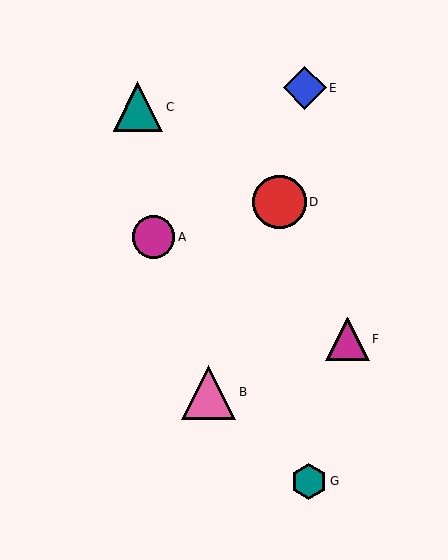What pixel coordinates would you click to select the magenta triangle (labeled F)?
Click at (347, 339) to select the magenta triangle F.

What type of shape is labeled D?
Shape D is a red circle.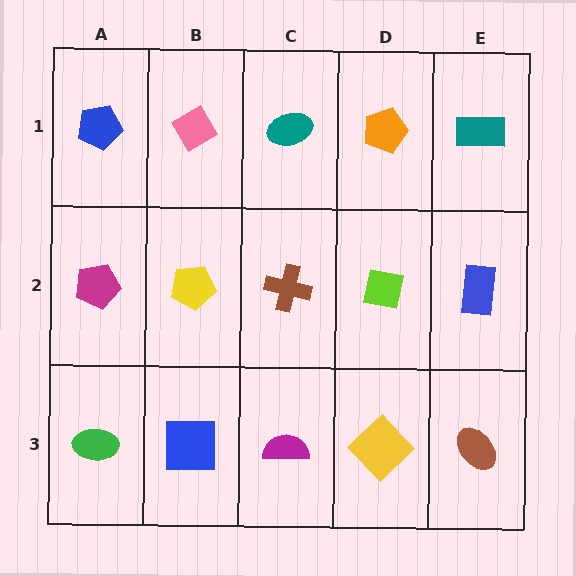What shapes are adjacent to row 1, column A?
A magenta pentagon (row 2, column A), a pink diamond (row 1, column B).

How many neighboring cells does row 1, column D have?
3.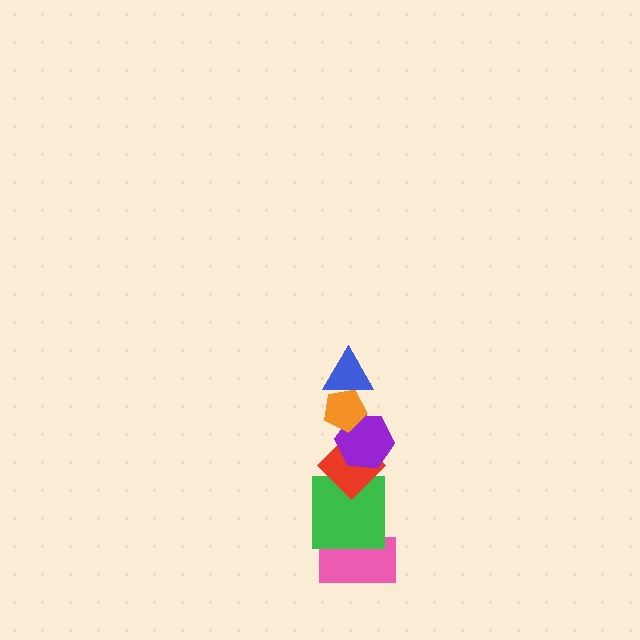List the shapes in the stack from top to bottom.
From top to bottom: the blue triangle, the orange pentagon, the purple hexagon, the red diamond, the green square, the pink rectangle.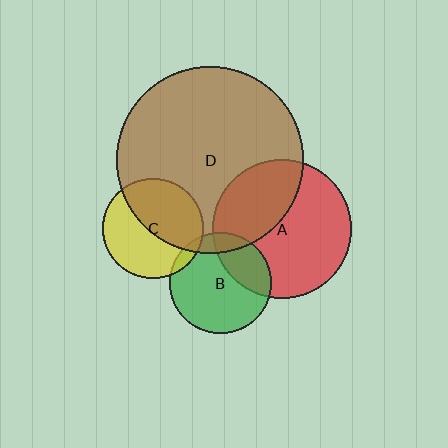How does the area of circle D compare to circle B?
Approximately 3.4 times.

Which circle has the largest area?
Circle D (brown).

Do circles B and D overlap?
Yes.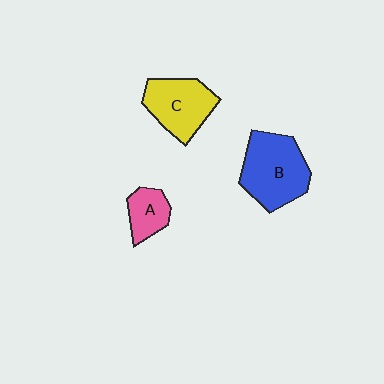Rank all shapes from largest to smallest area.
From largest to smallest: B (blue), C (yellow), A (pink).